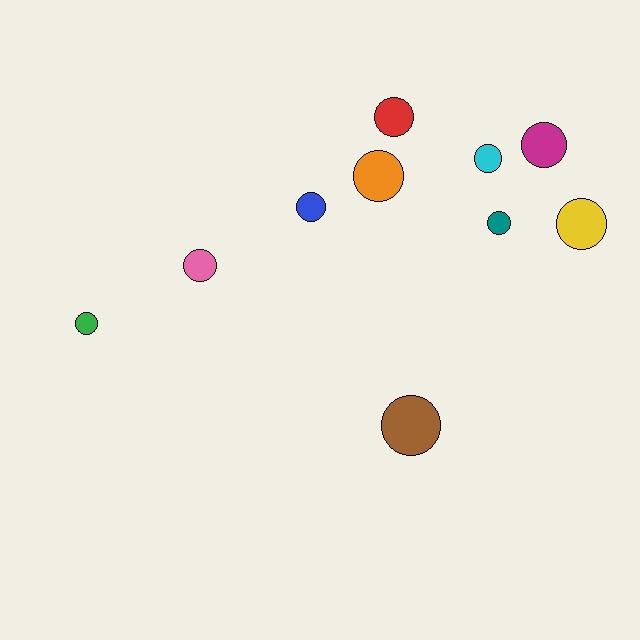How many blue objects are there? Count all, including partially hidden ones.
There is 1 blue object.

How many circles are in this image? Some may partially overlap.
There are 10 circles.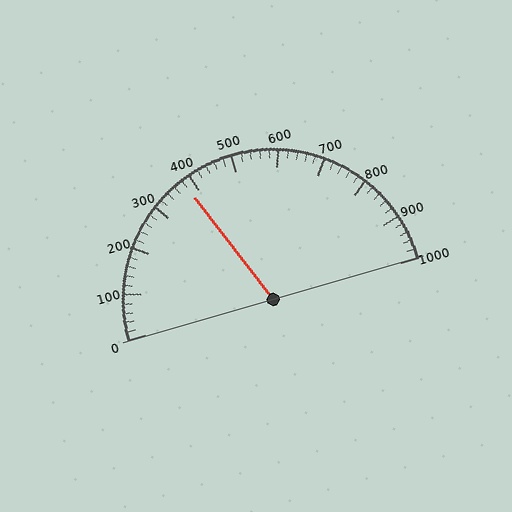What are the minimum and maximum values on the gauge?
The gauge ranges from 0 to 1000.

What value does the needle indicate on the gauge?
The needle indicates approximately 380.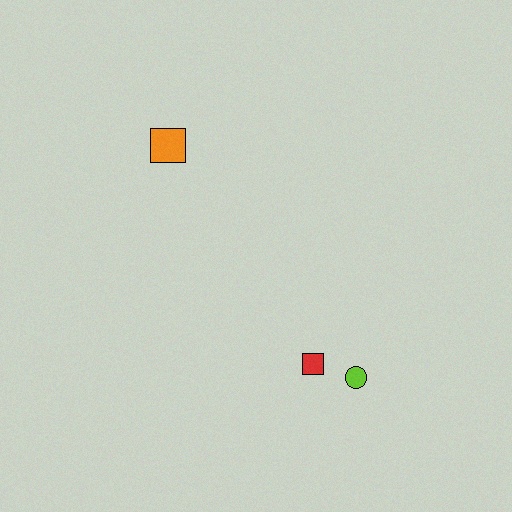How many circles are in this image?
There is 1 circle.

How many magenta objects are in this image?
There are no magenta objects.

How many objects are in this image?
There are 3 objects.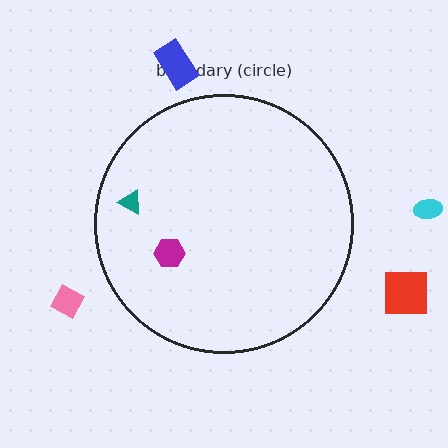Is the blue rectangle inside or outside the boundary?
Outside.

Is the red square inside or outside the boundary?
Outside.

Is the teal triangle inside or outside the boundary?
Inside.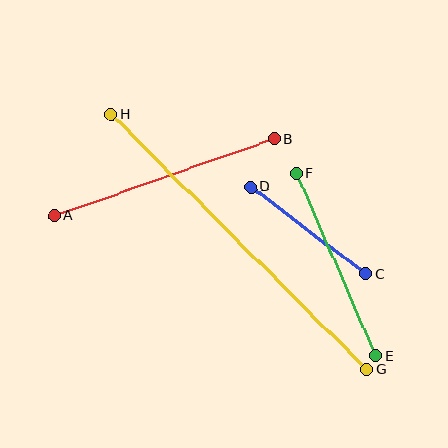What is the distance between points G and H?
The distance is approximately 361 pixels.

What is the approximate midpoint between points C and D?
The midpoint is at approximately (308, 230) pixels.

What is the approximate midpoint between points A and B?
The midpoint is at approximately (164, 177) pixels.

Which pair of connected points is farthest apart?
Points G and H are farthest apart.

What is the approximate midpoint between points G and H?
The midpoint is at approximately (239, 242) pixels.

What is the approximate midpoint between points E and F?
The midpoint is at approximately (336, 264) pixels.